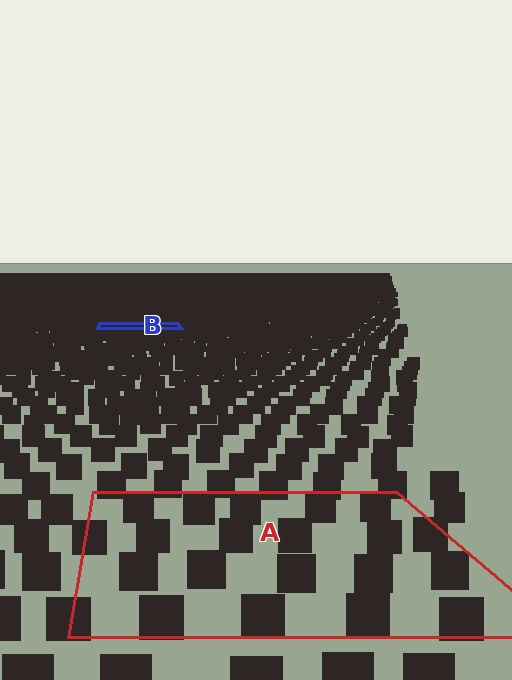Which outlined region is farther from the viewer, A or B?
Region B is farther from the viewer — the texture elements inside it appear smaller and more densely packed.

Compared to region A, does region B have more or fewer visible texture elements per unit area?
Region B has more texture elements per unit area — they are packed more densely because it is farther away.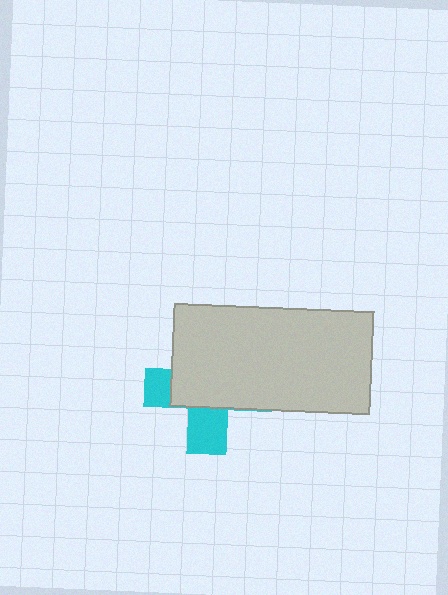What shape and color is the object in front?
The object in front is a light gray rectangle.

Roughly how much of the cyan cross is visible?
A small part of it is visible (roughly 33%).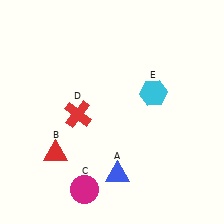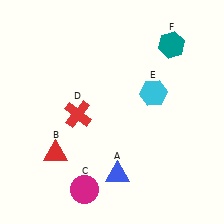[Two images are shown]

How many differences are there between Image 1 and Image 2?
There is 1 difference between the two images.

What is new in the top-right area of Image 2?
A teal hexagon (F) was added in the top-right area of Image 2.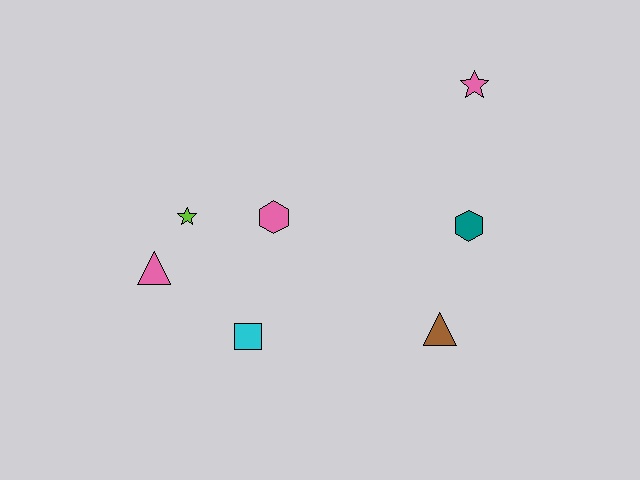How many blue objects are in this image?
There are no blue objects.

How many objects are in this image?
There are 7 objects.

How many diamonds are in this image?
There are no diamonds.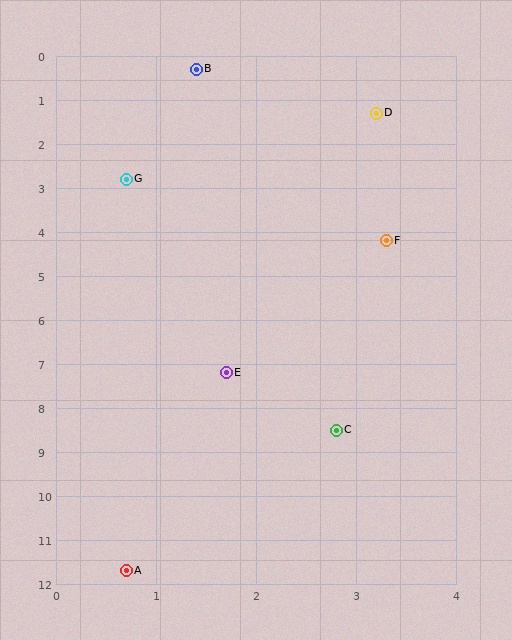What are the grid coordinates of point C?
Point C is at approximately (2.8, 8.5).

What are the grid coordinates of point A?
Point A is at approximately (0.7, 11.7).